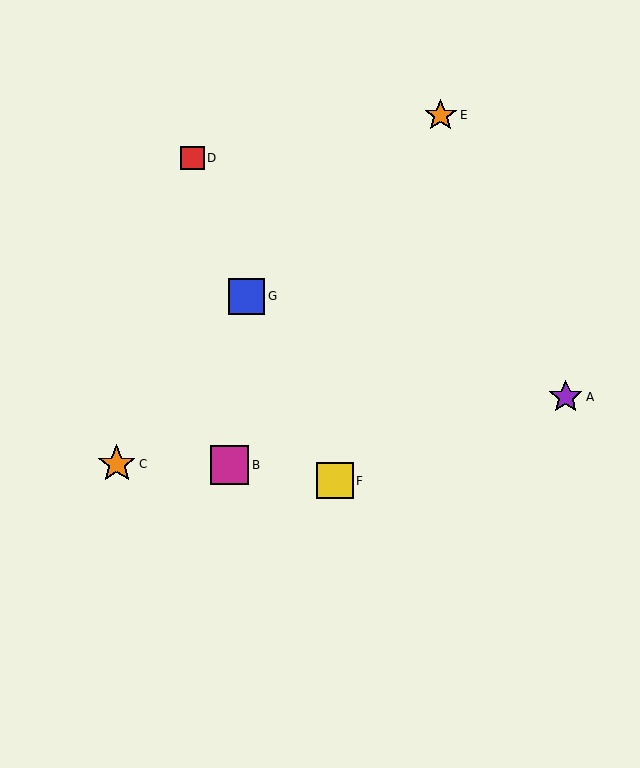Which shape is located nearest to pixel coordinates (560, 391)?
The purple star (labeled A) at (566, 397) is nearest to that location.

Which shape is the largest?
The magenta square (labeled B) is the largest.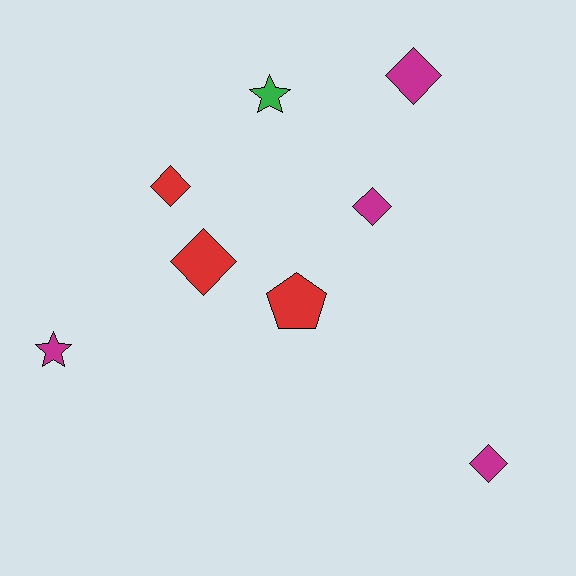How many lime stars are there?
There are no lime stars.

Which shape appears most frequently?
Diamond, with 5 objects.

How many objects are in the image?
There are 8 objects.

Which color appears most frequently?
Magenta, with 4 objects.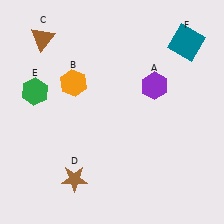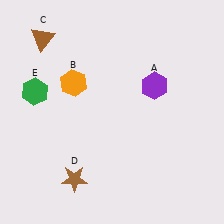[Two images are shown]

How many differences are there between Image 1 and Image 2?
There is 1 difference between the two images.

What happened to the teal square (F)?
The teal square (F) was removed in Image 2. It was in the top-right area of Image 1.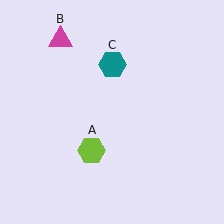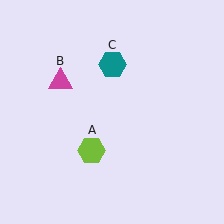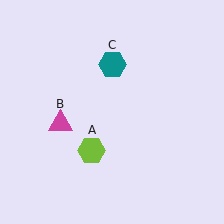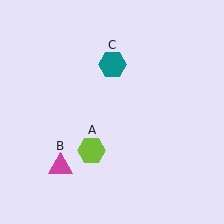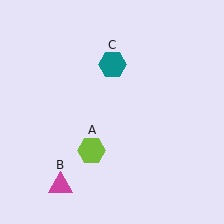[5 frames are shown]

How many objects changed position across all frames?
1 object changed position: magenta triangle (object B).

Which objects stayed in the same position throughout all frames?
Lime hexagon (object A) and teal hexagon (object C) remained stationary.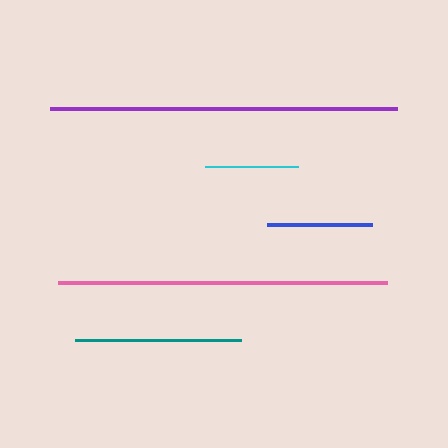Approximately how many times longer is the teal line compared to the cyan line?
The teal line is approximately 1.8 times the length of the cyan line.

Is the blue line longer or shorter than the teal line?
The teal line is longer than the blue line.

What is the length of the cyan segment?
The cyan segment is approximately 93 pixels long.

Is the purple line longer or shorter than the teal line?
The purple line is longer than the teal line.